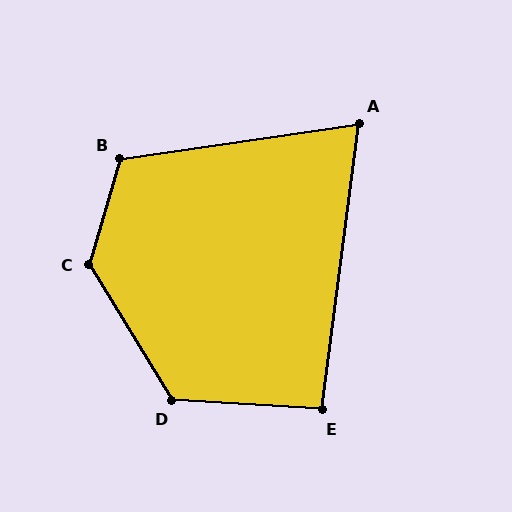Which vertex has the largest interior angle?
C, at approximately 132 degrees.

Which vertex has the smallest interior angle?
A, at approximately 75 degrees.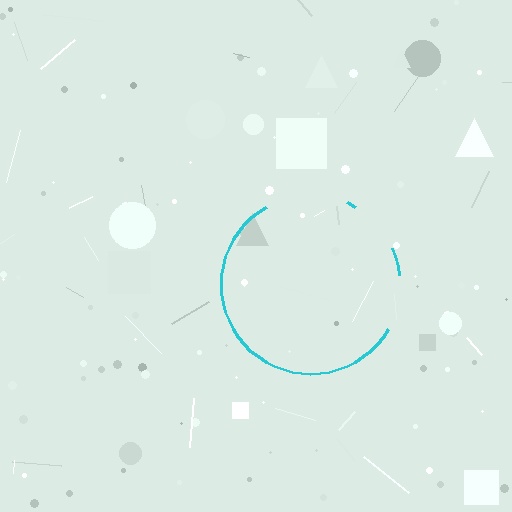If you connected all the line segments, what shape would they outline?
They would outline a circle.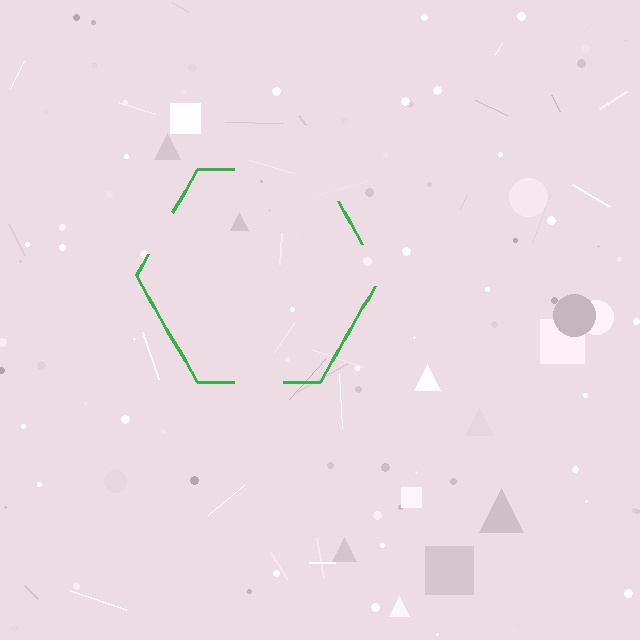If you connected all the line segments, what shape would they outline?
They would outline a hexagon.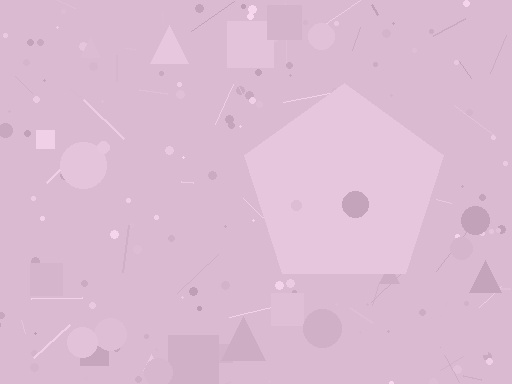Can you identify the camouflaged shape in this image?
The camouflaged shape is a pentagon.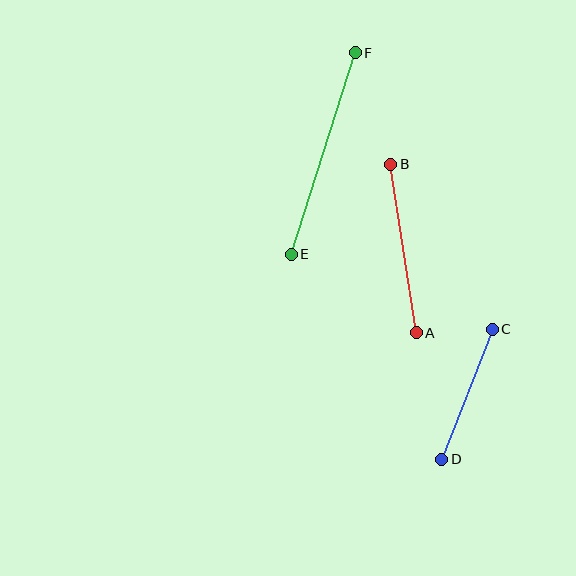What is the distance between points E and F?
The distance is approximately 211 pixels.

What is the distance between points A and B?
The distance is approximately 171 pixels.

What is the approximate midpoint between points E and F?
The midpoint is at approximately (323, 153) pixels.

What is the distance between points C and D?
The distance is approximately 139 pixels.